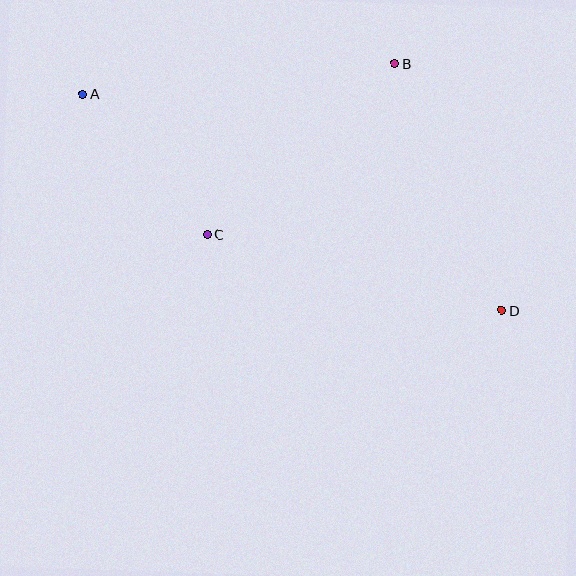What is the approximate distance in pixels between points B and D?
The distance between B and D is approximately 269 pixels.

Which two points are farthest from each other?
Points A and D are farthest from each other.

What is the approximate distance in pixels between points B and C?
The distance between B and C is approximately 254 pixels.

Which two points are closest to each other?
Points A and C are closest to each other.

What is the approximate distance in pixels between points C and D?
The distance between C and D is approximately 305 pixels.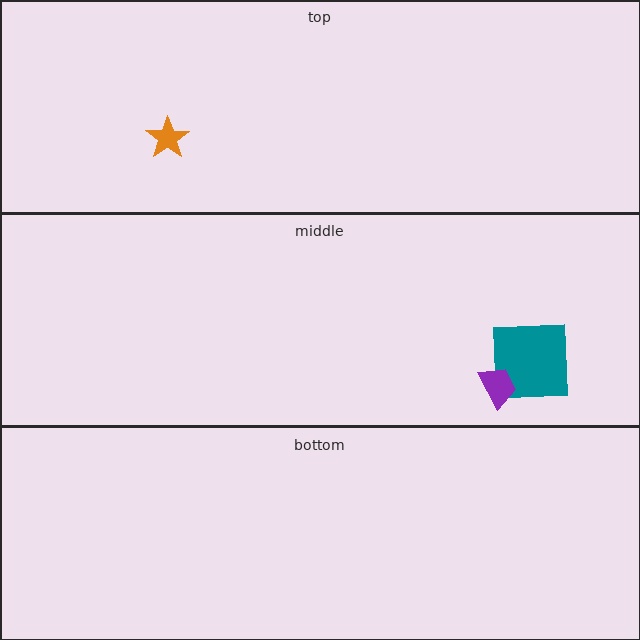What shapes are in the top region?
The orange star.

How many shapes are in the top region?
1.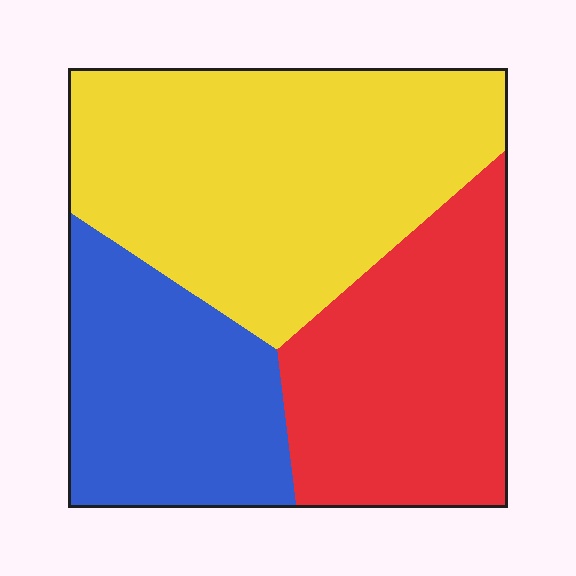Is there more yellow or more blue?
Yellow.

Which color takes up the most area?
Yellow, at roughly 45%.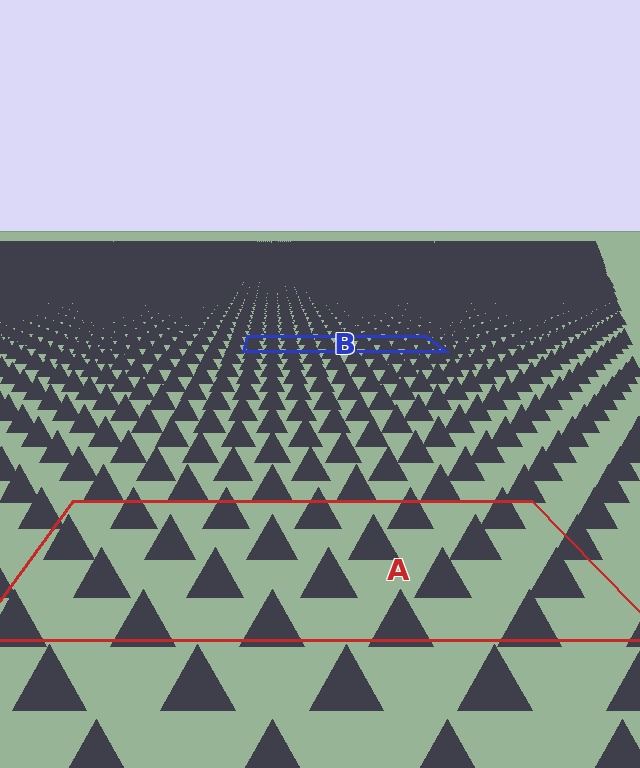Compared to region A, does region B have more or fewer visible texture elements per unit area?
Region B has more texture elements per unit area — they are packed more densely because it is farther away.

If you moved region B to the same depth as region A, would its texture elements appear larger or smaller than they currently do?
They would appear larger. At a closer depth, the same texture elements are projected at a bigger on-screen size.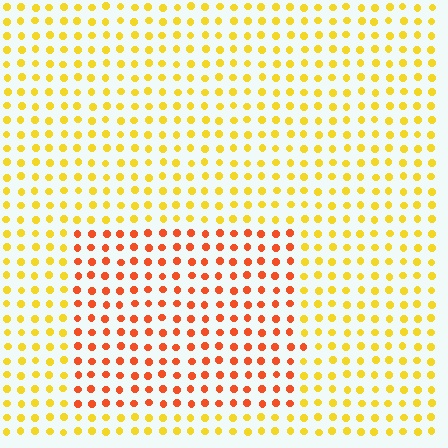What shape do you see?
I see a rectangle.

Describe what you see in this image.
The image is filled with small yellow elements in a uniform arrangement. A rectangle-shaped region is visible where the elements are tinted to a slightly different hue, forming a subtle color boundary.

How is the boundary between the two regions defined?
The boundary is defined purely by a slight shift in hue (about 40 degrees). Spacing, size, and orientation are identical on both sides.